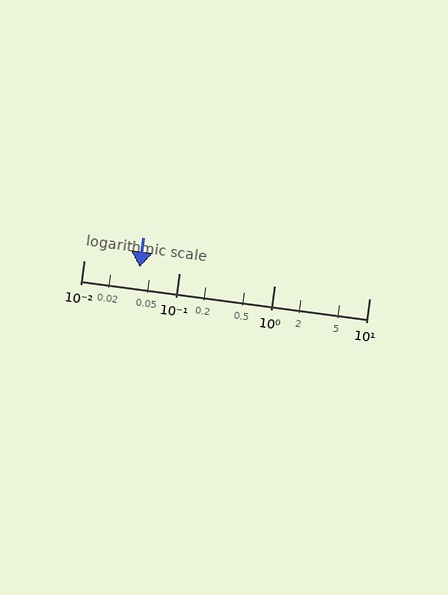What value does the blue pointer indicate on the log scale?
The pointer indicates approximately 0.039.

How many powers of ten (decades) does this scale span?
The scale spans 3 decades, from 0.01 to 10.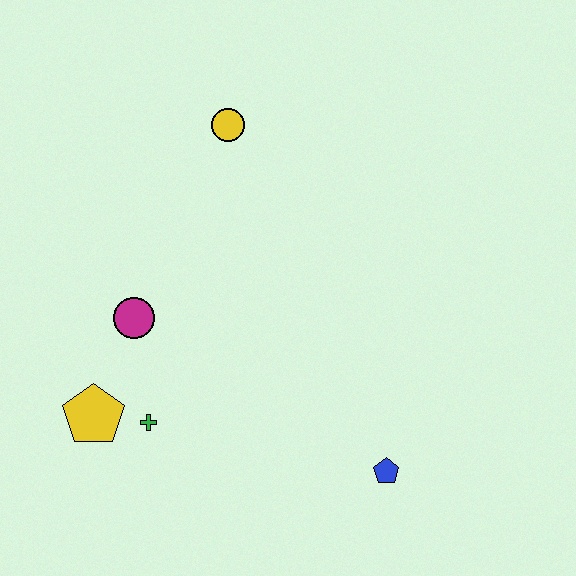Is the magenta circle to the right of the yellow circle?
No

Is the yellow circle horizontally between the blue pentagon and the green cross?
Yes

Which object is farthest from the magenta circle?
The blue pentagon is farthest from the magenta circle.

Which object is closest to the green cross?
The yellow pentagon is closest to the green cross.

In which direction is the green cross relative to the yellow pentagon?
The green cross is to the right of the yellow pentagon.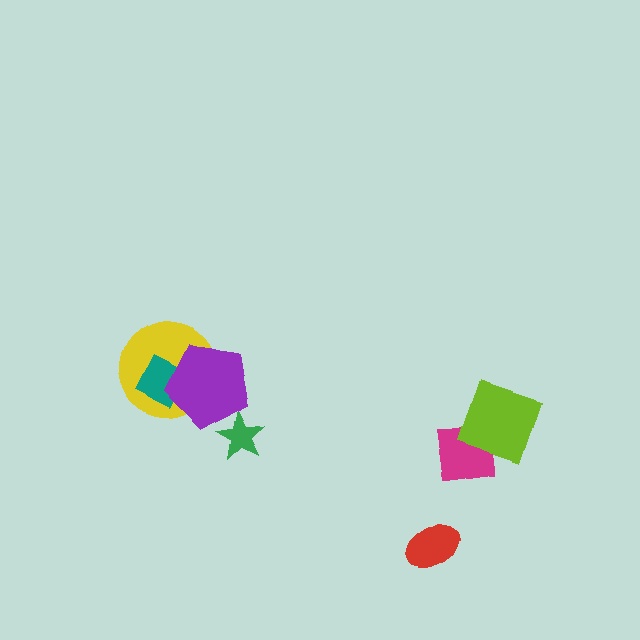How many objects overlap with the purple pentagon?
3 objects overlap with the purple pentagon.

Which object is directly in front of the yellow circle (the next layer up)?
The teal diamond is directly in front of the yellow circle.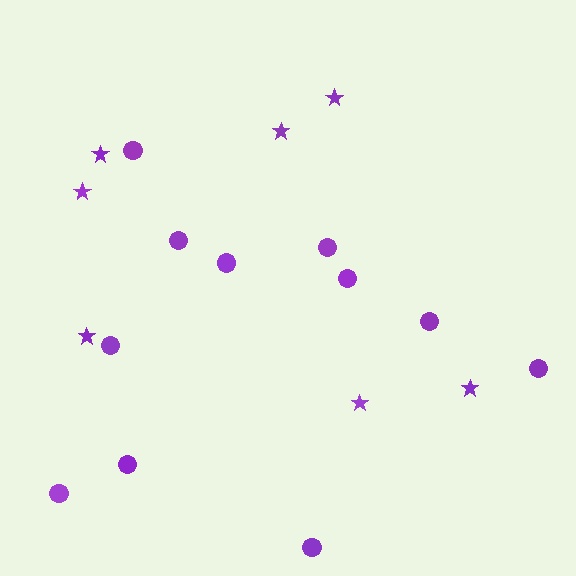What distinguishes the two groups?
There are 2 groups: one group of circles (11) and one group of stars (7).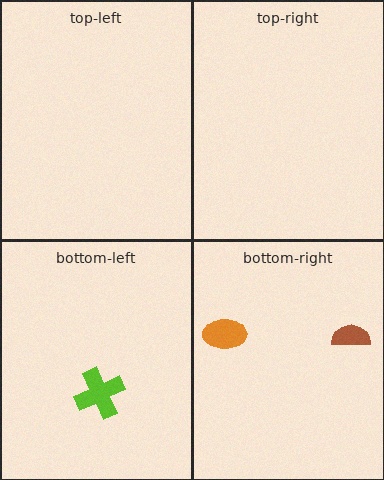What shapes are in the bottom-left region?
The lime cross.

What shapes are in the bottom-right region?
The orange ellipse, the brown semicircle.